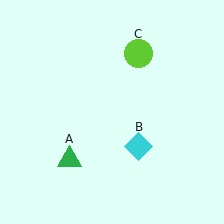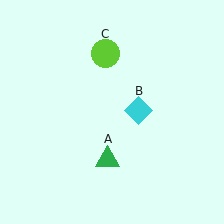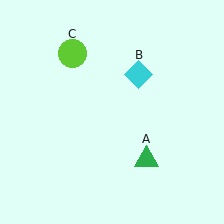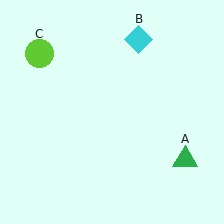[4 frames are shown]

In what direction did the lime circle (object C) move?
The lime circle (object C) moved left.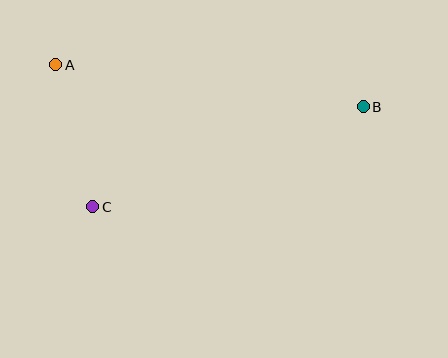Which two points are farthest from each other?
Points A and B are farthest from each other.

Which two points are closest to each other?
Points A and C are closest to each other.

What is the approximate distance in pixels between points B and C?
The distance between B and C is approximately 288 pixels.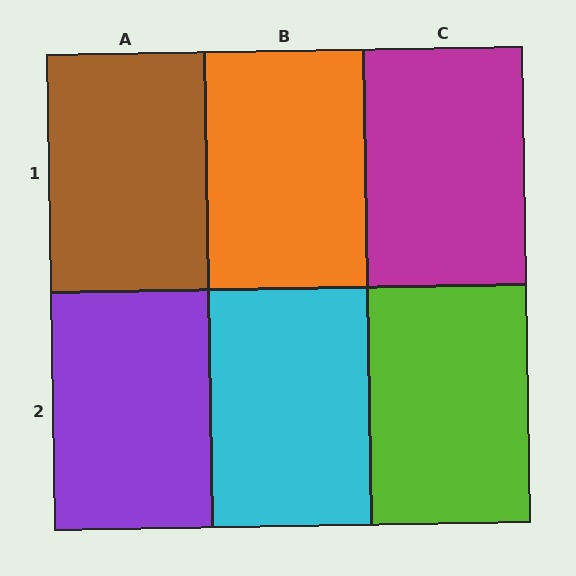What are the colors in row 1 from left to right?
Brown, orange, magenta.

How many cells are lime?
1 cell is lime.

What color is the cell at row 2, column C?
Lime.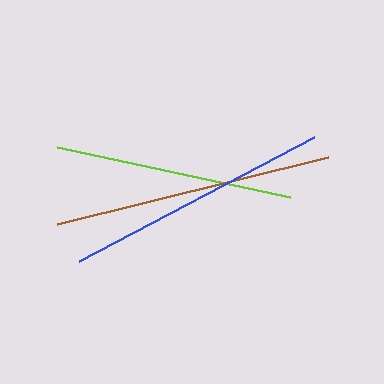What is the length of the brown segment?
The brown segment is approximately 279 pixels long.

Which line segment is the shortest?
The lime line is the shortest at approximately 238 pixels.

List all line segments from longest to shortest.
From longest to shortest: brown, blue, lime.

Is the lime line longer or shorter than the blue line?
The blue line is longer than the lime line.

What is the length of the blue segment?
The blue segment is approximately 265 pixels long.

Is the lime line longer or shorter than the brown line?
The brown line is longer than the lime line.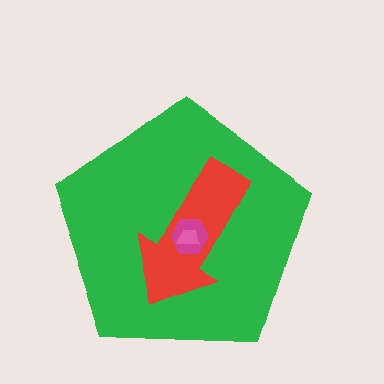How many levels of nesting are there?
4.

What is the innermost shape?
The pink trapezoid.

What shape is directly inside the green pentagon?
The red arrow.